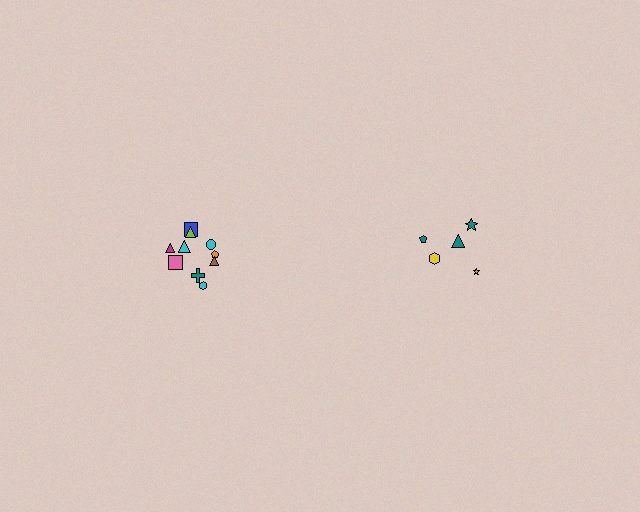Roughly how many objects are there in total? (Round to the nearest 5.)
Roughly 15 objects in total.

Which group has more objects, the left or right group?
The left group.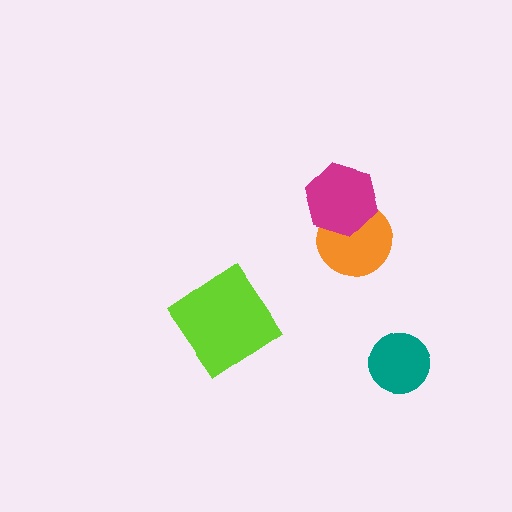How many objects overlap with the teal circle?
0 objects overlap with the teal circle.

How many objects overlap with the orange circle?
1 object overlaps with the orange circle.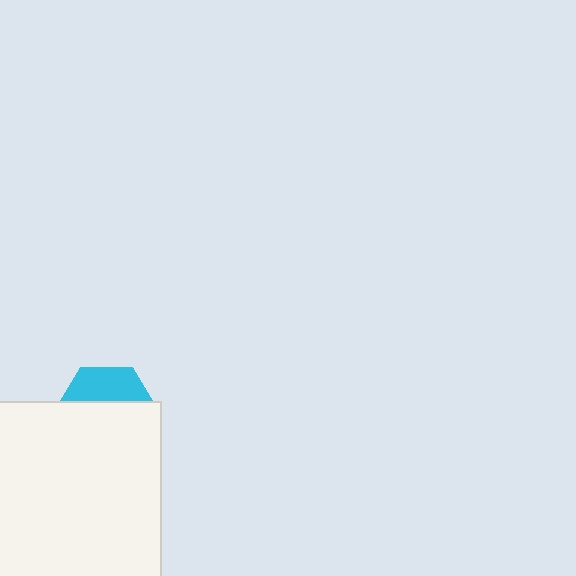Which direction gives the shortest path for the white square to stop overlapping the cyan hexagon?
Moving down gives the shortest separation.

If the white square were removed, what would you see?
You would see the complete cyan hexagon.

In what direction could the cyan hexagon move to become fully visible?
The cyan hexagon could move up. That would shift it out from behind the white square entirely.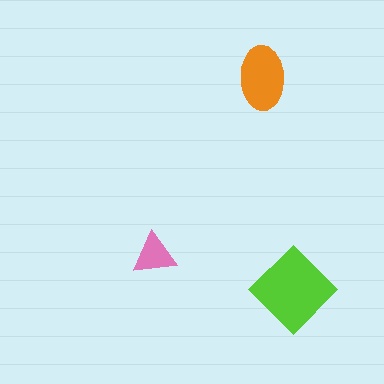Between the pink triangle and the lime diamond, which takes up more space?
The lime diamond.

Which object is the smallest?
The pink triangle.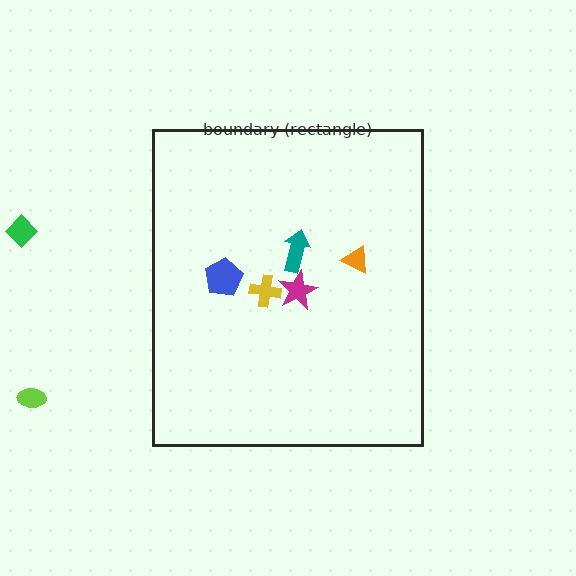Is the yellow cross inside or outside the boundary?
Inside.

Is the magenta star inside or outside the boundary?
Inside.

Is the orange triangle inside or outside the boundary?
Inside.